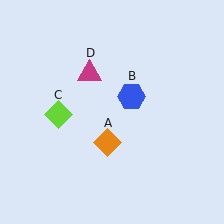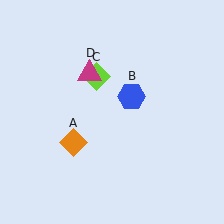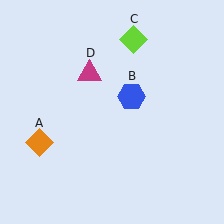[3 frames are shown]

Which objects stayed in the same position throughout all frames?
Blue hexagon (object B) and magenta triangle (object D) remained stationary.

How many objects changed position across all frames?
2 objects changed position: orange diamond (object A), lime diamond (object C).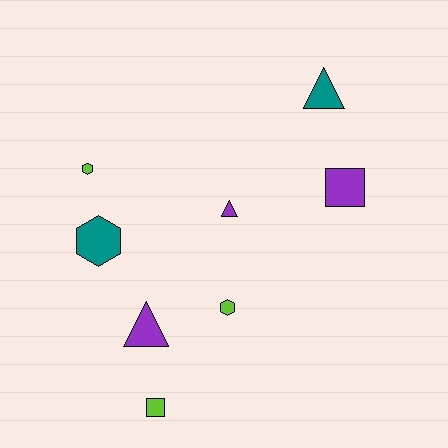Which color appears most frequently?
Lime, with 3 objects.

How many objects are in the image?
There are 8 objects.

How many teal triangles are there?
There is 1 teal triangle.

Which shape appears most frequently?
Triangle, with 3 objects.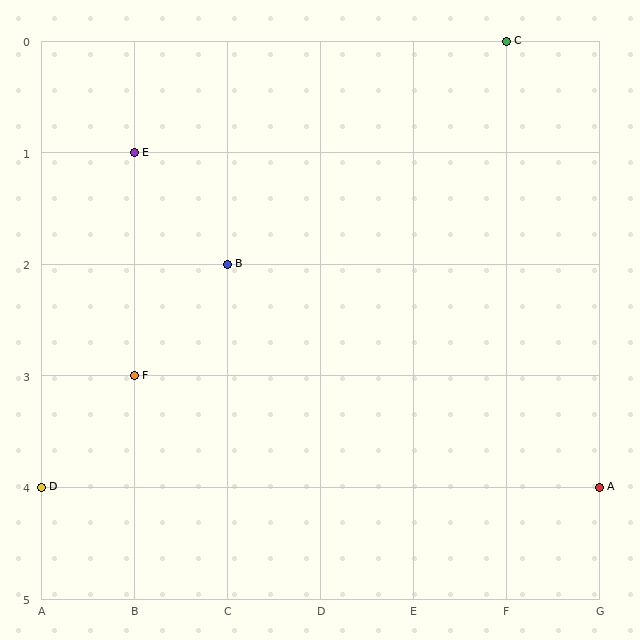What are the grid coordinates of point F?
Point F is at grid coordinates (B, 3).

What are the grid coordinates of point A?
Point A is at grid coordinates (G, 4).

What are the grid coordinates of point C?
Point C is at grid coordinates (F, 0).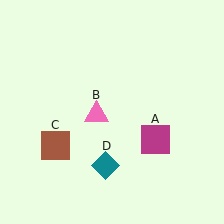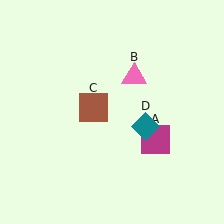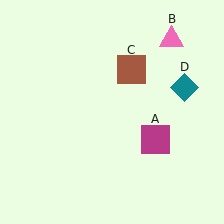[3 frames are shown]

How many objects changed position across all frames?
3 objects changed position: pink triangle (object B), brown square (object C), teal diamond (object D).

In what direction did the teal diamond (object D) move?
The teal diamond (object D) moved up and to the right.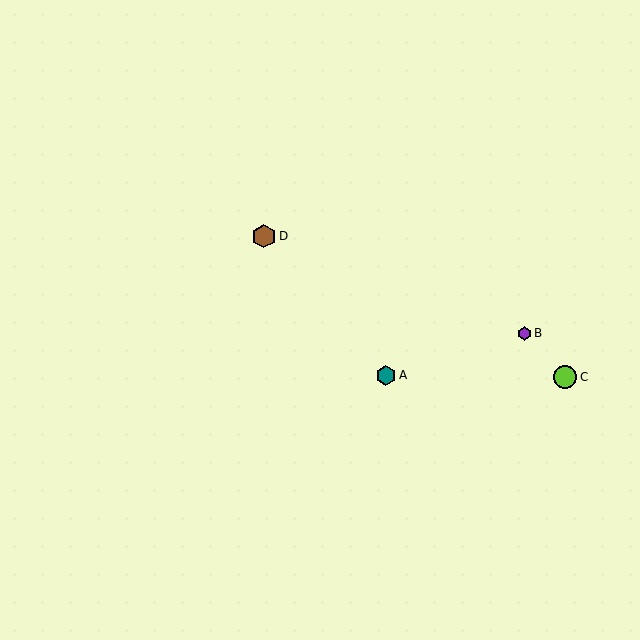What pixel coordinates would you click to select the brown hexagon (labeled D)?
Click at (264, 236) to select the brown hexagon D.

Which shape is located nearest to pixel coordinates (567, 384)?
The lime circle (labeled C) at (565, 377) is nearest to that location.